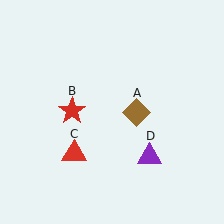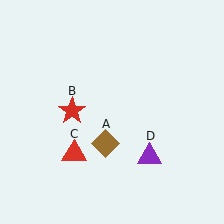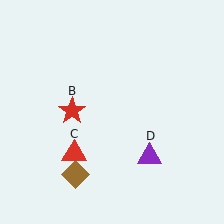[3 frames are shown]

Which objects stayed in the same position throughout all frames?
Red star (object B) and red triangle (object C) and purple triangle (object D) remained stationary.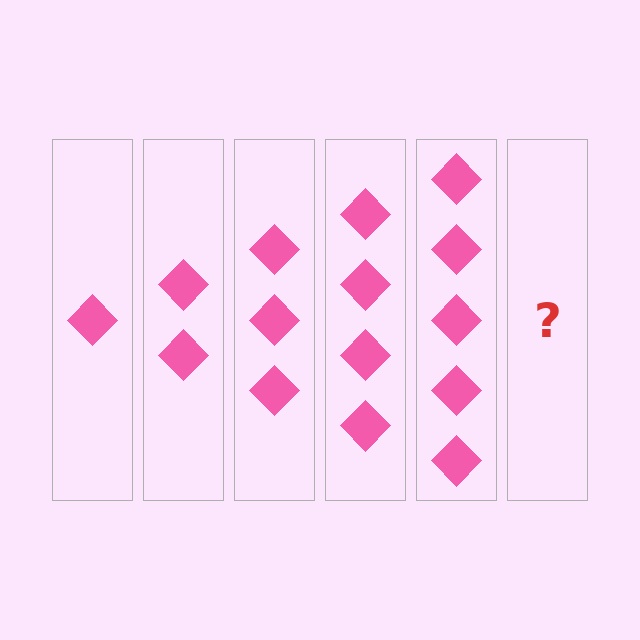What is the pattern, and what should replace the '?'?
The pattern is that each step adds one more diamond. The '?' should be 6 diamonds.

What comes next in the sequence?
The next element should be 6 diamonds.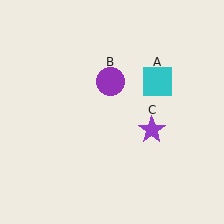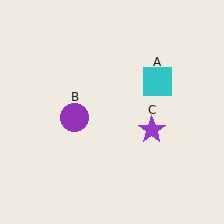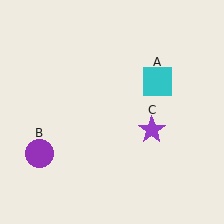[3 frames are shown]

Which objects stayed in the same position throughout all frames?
Cyan square (object A) and purple star (object C) remained stationary.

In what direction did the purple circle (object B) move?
The purple circle (object B) moved down and to the left.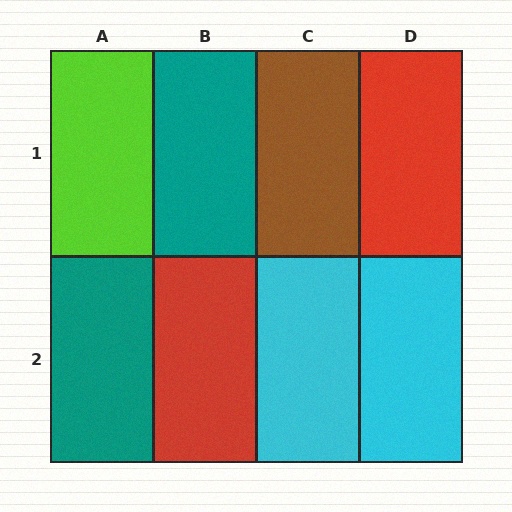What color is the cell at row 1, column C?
Brown.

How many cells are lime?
1 cell is lime.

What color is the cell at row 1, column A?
Lime.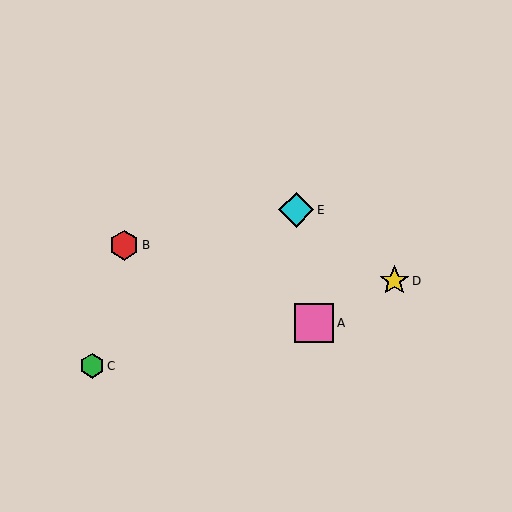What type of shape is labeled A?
Shape A is a pink square.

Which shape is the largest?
The pink square (labeled A) is the largest.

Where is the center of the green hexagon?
The center of the green hexagon is at (92, 366).